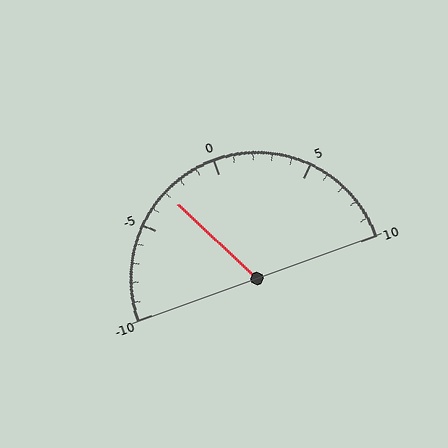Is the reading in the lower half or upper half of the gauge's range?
The reading is in the lower half of the range (-10 to 10).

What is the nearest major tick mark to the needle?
The nearest major tick mark is -5.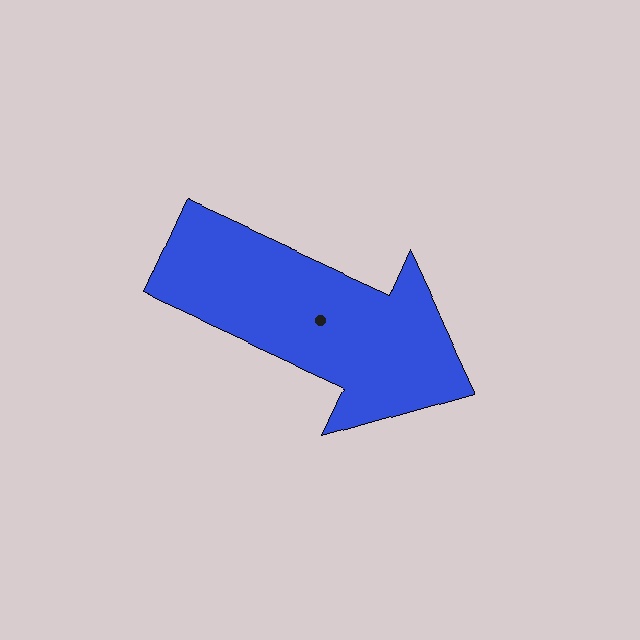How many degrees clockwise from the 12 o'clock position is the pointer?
Approximately 115 degrees.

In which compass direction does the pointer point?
Southeast.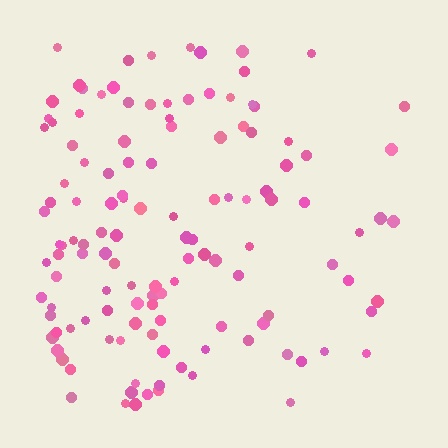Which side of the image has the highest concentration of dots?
The left.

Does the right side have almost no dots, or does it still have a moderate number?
Still a moderate number, just noticeably fewer than the left.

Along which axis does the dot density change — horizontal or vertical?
Horizontal.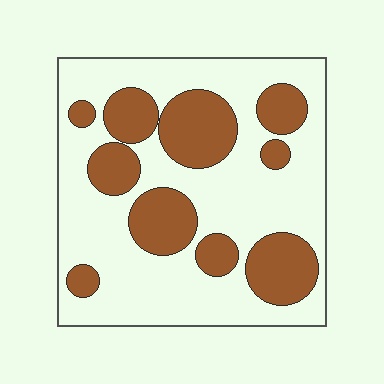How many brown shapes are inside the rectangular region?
10.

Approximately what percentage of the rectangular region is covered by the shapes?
Approximately 35%.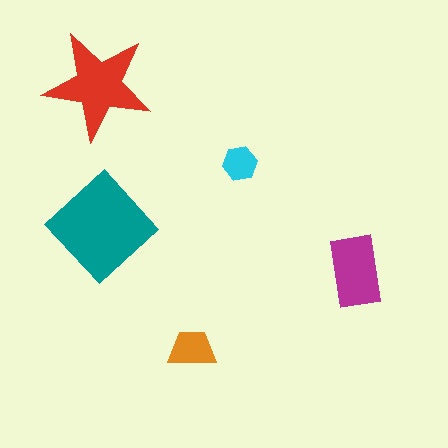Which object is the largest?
The teal diamond.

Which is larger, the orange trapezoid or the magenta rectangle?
The magenta rectangle.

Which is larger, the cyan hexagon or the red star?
The red star.